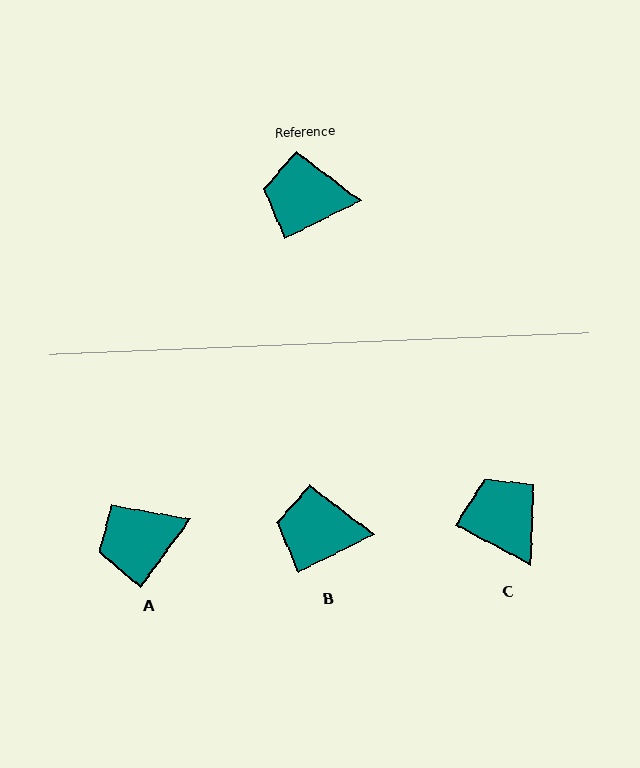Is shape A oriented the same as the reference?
No, it is off by about 27 degrees.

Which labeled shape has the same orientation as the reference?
B.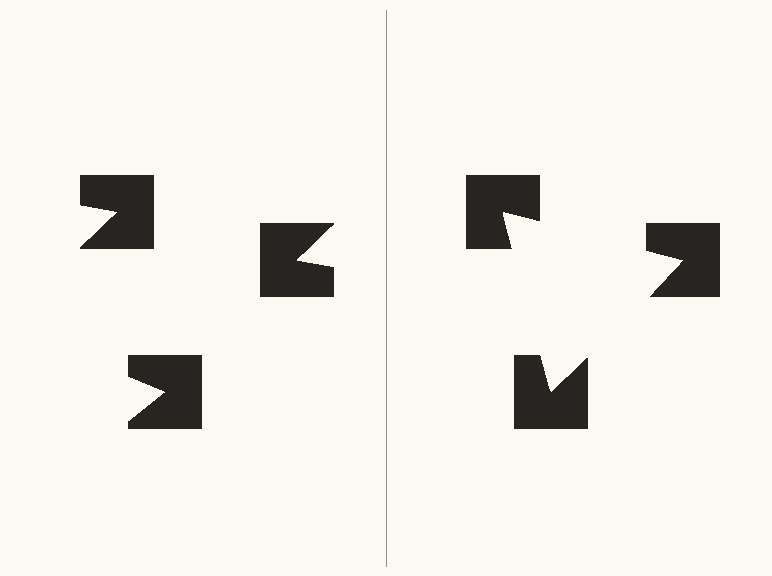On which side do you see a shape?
An illusory triangle appears on the right side. On the left side the wedge cuts are rotated, so no coherent shape forms.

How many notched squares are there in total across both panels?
6 — 3 on each side.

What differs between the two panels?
The notched squares are positioned identically on both sides; only the wedge orientations differ. On the right they align to a triangle; on the left they are misaligned.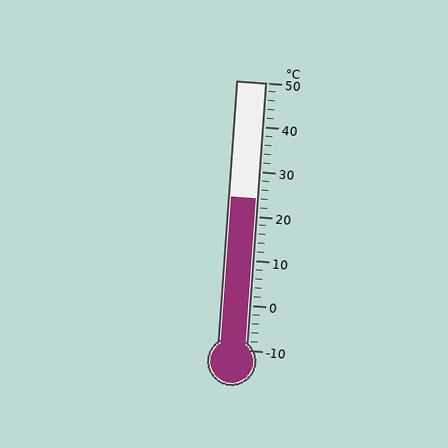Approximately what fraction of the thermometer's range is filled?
The thermometer is filled to approximately 55% of its range.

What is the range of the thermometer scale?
The thermometer scale ranges from -10°C to 50°C.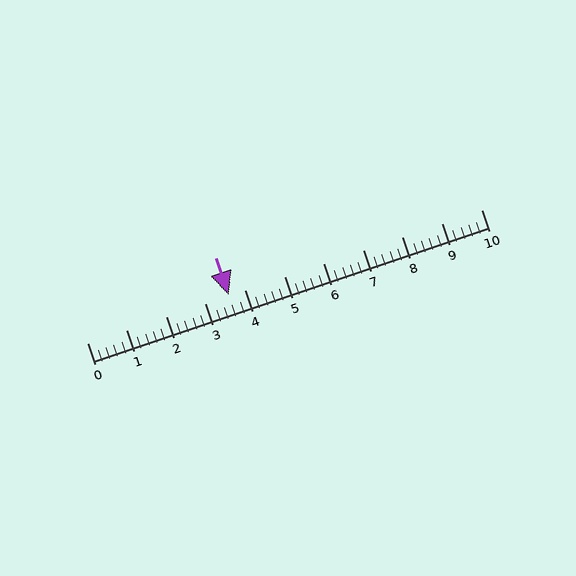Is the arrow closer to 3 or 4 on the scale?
The arrow is closer to 4.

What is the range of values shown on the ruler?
The ruler shows values from 0 to 10.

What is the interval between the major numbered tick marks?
The major tick marks are spaced 1 units apart.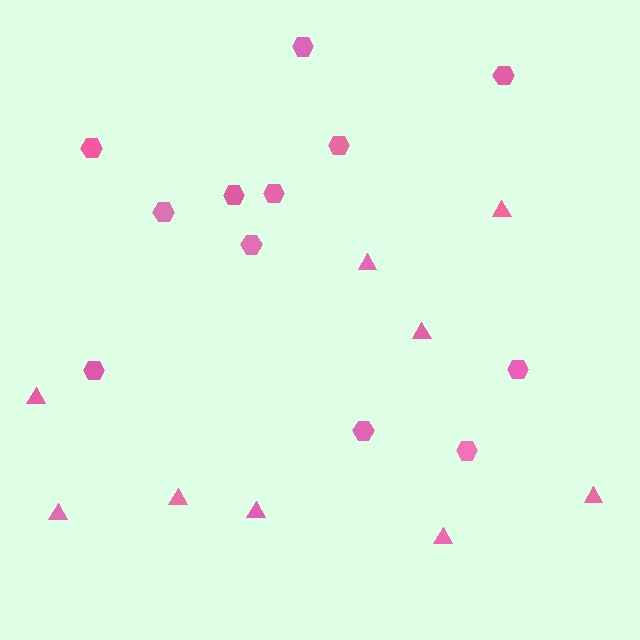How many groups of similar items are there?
There are 2 groups: one group of hexagons (12) and one group of triangles (9).